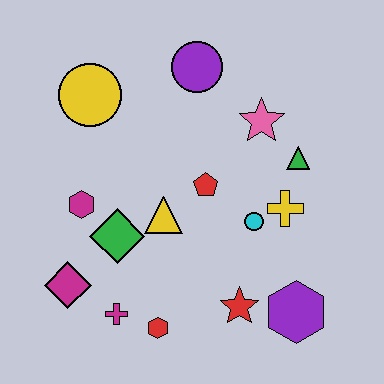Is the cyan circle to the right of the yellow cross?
No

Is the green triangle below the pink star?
Yes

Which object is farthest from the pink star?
The magenta diamond is farthest from the pink star.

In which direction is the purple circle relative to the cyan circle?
The purple circle is above the cyan circle.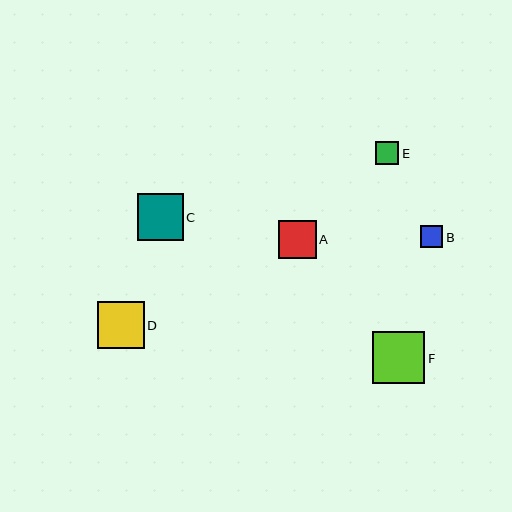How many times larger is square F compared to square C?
Square F is approximately 1.1 times the size of square C.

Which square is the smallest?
Square B is the smallest with a size of approximately 23 pixels.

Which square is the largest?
Square F is the largest with a size of approximately 52 pixels.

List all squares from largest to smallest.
From largest to smallest: F, D, C, A, E, B.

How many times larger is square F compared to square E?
Square F is approximately 2.2 times the size of square E.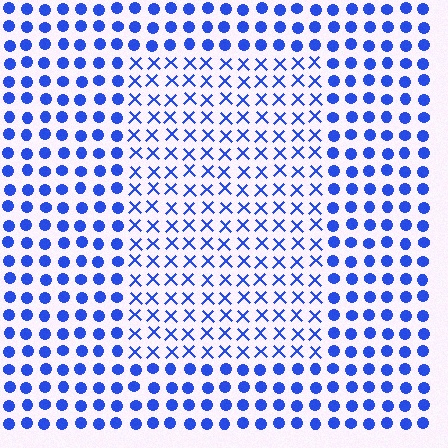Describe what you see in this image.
The image is filled with small blue elements arranged in a uniform grid. A rectangle-shaped region contains X marks, while the surrounding area contains circles. The boundary is defined purely by the change in element shape.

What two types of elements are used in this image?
The image uses X marks inside the rectangle region and circles outside it.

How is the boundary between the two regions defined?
The boundary is defined by a change in element shape: X marks inside vs. circles outside. All elements share the same color and spacing.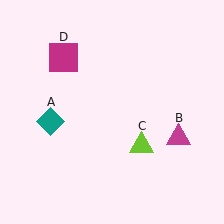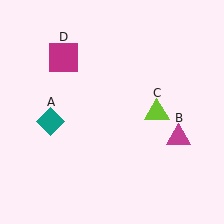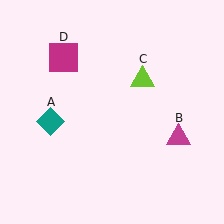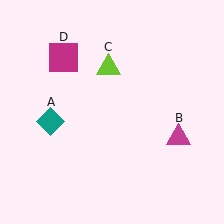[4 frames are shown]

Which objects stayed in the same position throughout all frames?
Teal diamond (object A) and magenta triangle (object B) and magenta square (object D) remained stationary.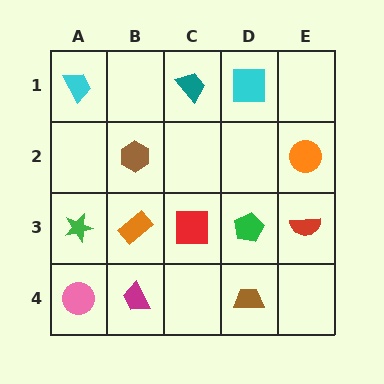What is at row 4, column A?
A pink circle.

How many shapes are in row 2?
2 shapes.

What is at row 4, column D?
A brown trapezoid.